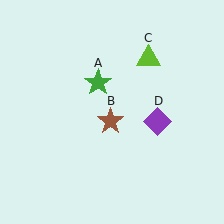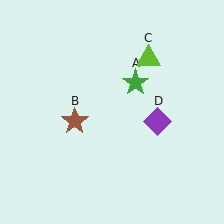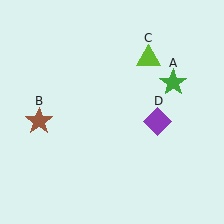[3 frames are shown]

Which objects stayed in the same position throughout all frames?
Lime triangle (object C) and purple diamond (object D) remained stationary.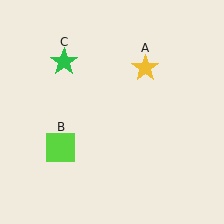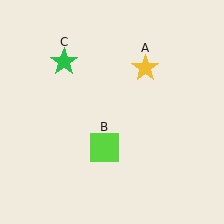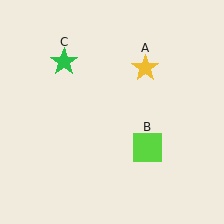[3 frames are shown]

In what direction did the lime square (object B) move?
The lime square (object B) moved right.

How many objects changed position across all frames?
1 object changed position: lime square (object B).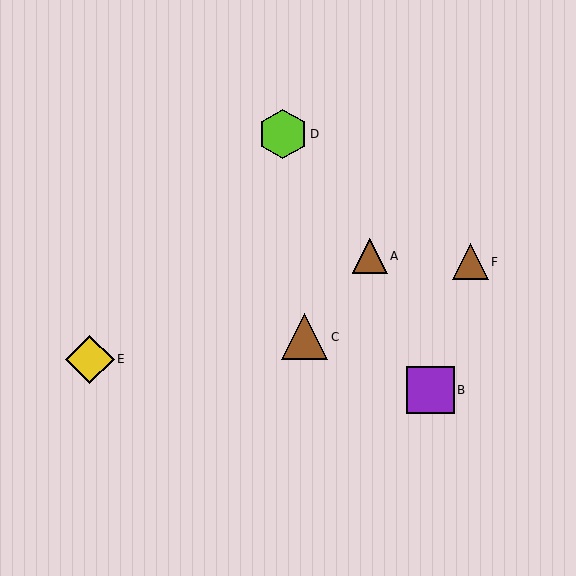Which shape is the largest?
The lime hexagon (labeled D) is the largest.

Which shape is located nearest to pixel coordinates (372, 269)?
The brown triangle (labeled A) at (370, 256) is nearest to that location.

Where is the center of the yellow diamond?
The center of the yellow diamond is at (90, 359).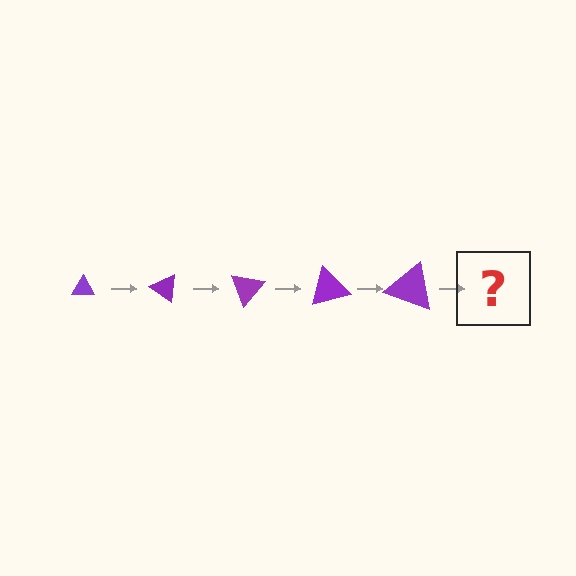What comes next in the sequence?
The next element should be a triangle, larger than the previous one and rotated 175 degrees from the start.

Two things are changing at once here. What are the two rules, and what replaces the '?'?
The two rules are that the triangle grows larger each step and it rotates 35 degrees each step. The '?' should be a triangle, larger than the previous one and rotated 175 degrees from the start.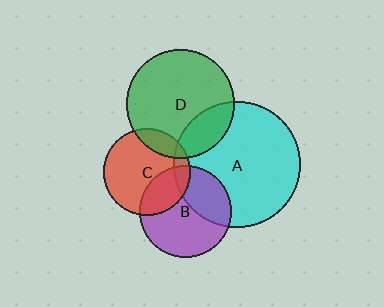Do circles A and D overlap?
Yes.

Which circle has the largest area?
Circle A (cyan).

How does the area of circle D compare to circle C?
Approximately 1.5 times.